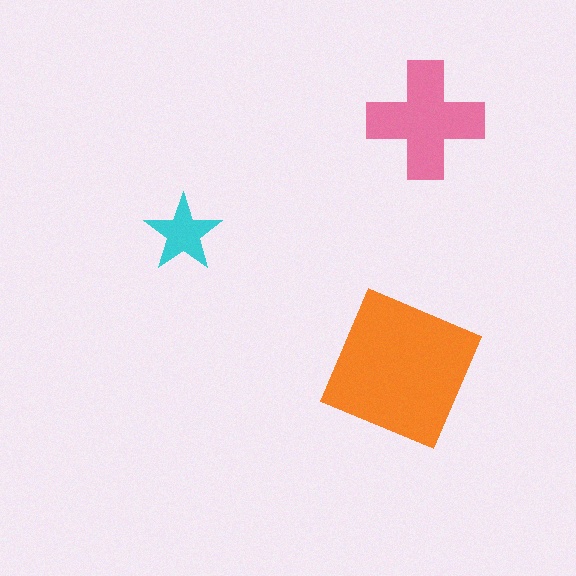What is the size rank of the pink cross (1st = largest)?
2nd.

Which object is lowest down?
The orange square is bottommost.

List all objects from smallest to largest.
The cyan star, the pink cross, the orange square.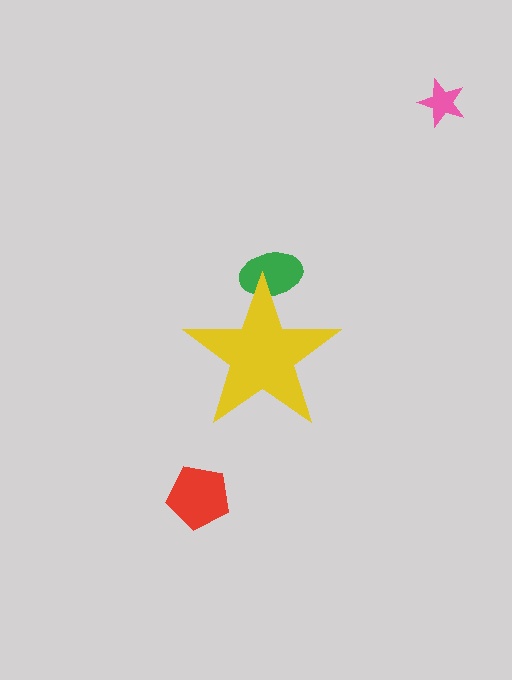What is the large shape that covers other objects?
A yellow star.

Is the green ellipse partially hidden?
Yes, the green ellipse is partially hidden behind the yellow star.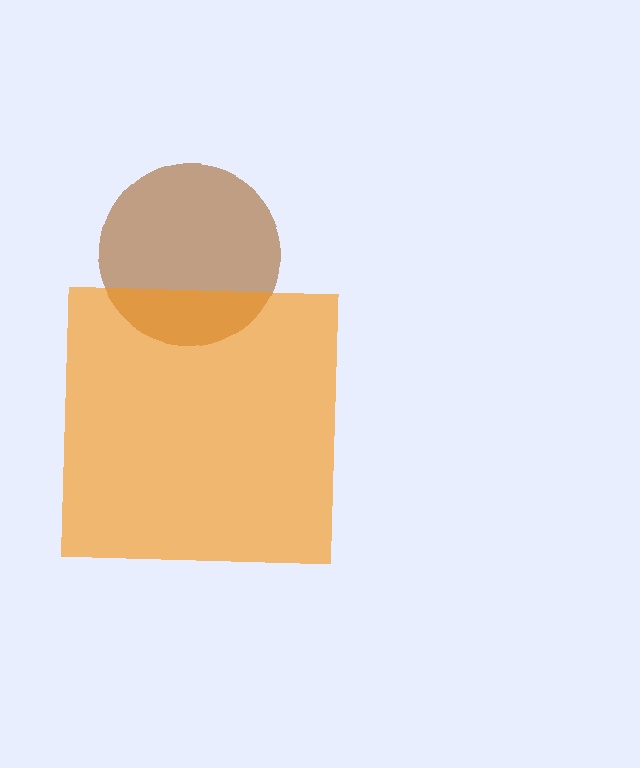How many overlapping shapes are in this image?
There are 2 overlapping shapes in the image.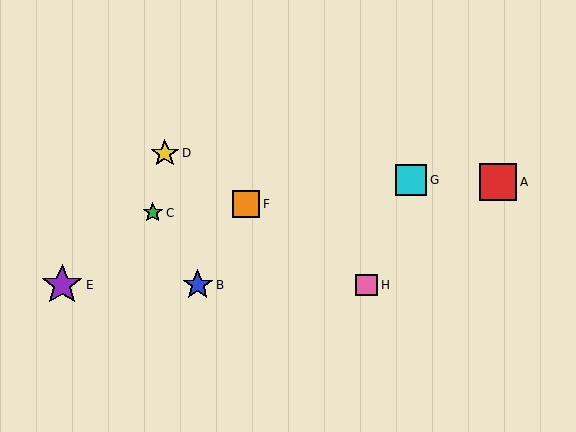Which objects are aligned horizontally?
Objects B, E, H are aligned horizontally.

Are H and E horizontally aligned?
Yes, both are at y≈285.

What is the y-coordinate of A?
Object A is at y≈182.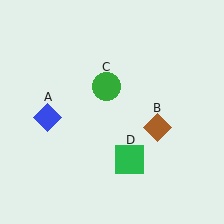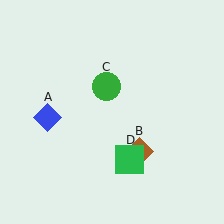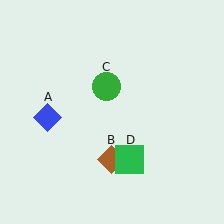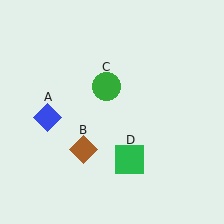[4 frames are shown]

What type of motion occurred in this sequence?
The brown diamond (object B) rotated clockwise around the center of the scene.